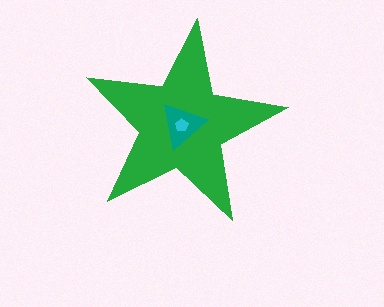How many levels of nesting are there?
3.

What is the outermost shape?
The green star.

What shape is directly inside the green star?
The teal triangle.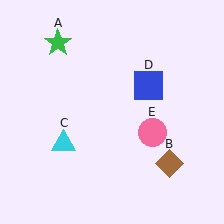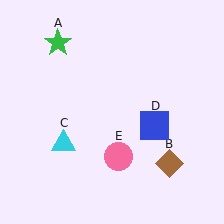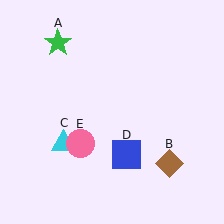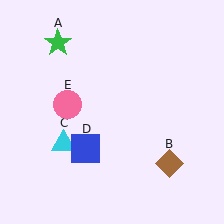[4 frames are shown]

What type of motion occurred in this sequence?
The blue square (object D), pink circle (object E) rotated clockwise around the center of the scene.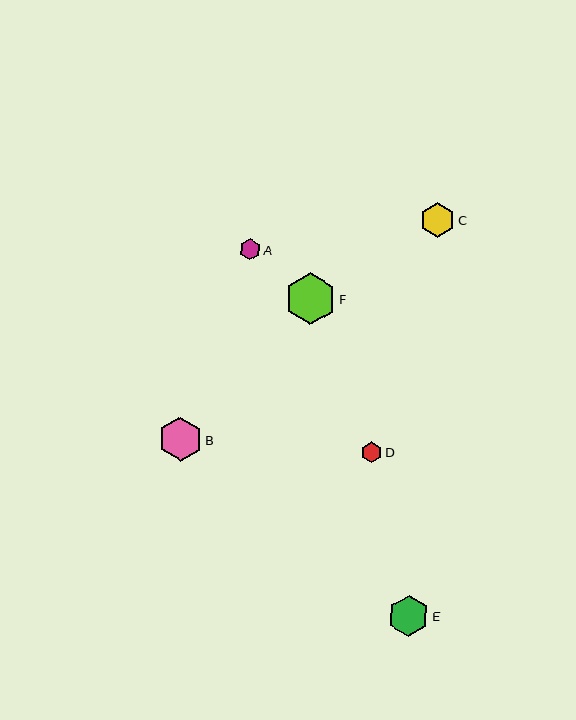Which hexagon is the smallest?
Hexagon D is the smallest with a size of approximately 21 pixels.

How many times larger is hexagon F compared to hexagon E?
Hexagon F is approximately 1.3 times the size of hexagon E.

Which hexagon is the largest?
Hexagon F is the largest with a size of approximately 52 pixels.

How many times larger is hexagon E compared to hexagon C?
Hexagon E is approximately 1.2 times the size of hexagon C.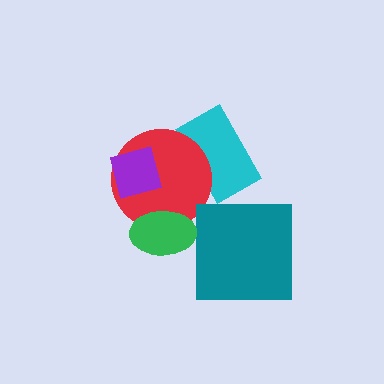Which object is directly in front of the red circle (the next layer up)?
The purple square is directly in front of the red circle.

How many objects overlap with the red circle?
3 objects overlap with the red circle.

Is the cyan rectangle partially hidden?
Yes, it is partially covered by another shape.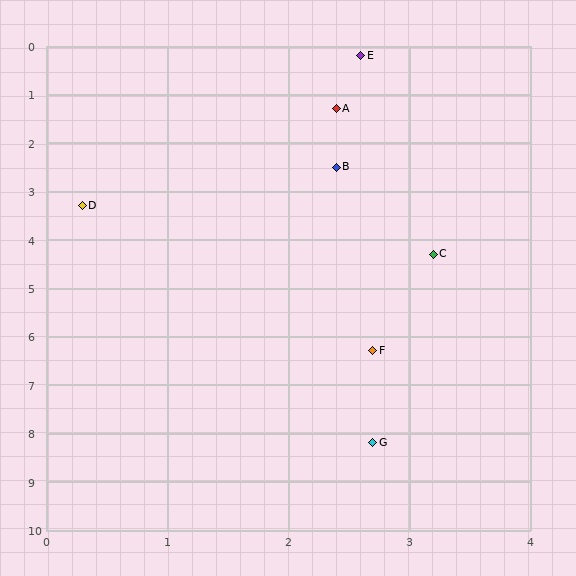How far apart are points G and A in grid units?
Points G and A are about 6.9 grid units apart.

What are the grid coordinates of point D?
Point D is at approximately (0.3, 3.3).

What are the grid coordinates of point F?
Point F is at approximately (2.7, 6.3).